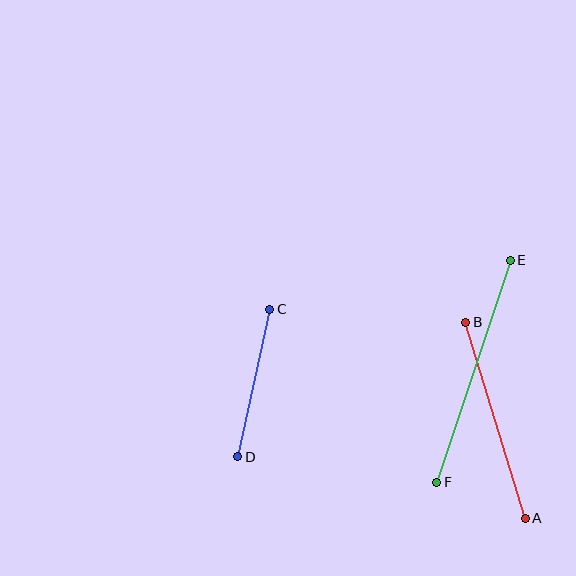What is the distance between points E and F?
The distance is approximately 234 pixels.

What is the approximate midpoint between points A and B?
The midpoint is at approximately (496, 420) pixels.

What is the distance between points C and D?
The distance is approximately 151 pixels.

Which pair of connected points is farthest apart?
Points E and F are farthest apart.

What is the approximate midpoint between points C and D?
The midpoint is at approximately (254, 383) pixels.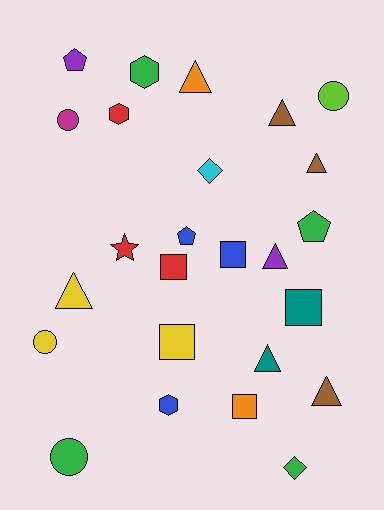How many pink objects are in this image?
There are no pink objects.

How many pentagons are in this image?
There are 3 pentagons.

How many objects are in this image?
There are 25 objects.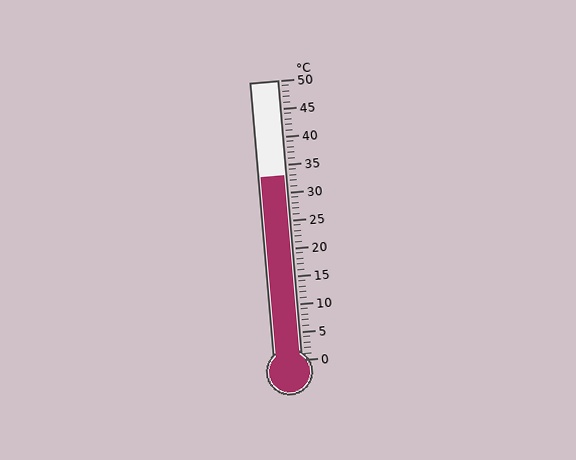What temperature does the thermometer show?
The thermometer shows approximately 33°C.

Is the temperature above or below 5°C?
The temperature is above 5°C.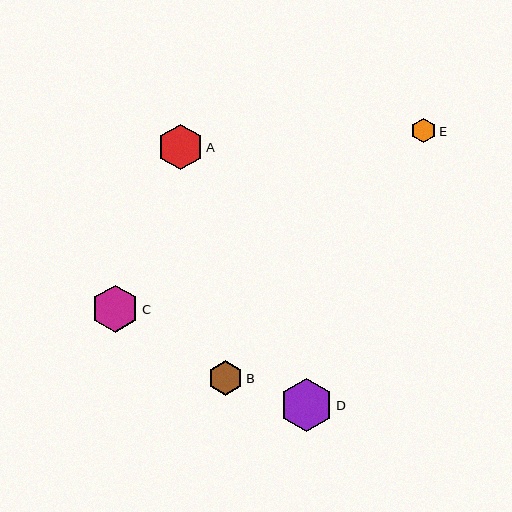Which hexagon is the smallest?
Hexagon E is the smallest with a size of approximately 25 pixels.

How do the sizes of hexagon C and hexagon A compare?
Hexagon C and hexagon A are approximately the same size.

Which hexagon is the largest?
Hexagon D is the largest with a size of approximately 53 pixels.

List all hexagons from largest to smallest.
From largest to smallest: D, C, A, B, E.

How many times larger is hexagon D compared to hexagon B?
Hexagon D is approximately 1.5 times the size of hexagon B.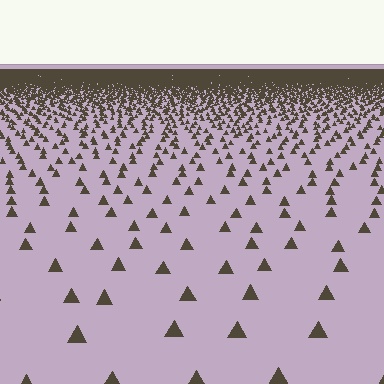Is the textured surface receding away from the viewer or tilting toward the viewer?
The surface is receding away from the viewer. Texture elements get smaller and denser toward the top.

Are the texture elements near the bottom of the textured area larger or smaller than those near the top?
Larger. Near the bottom, elements are closer to the viewer and appear at a bigger on-screen size.